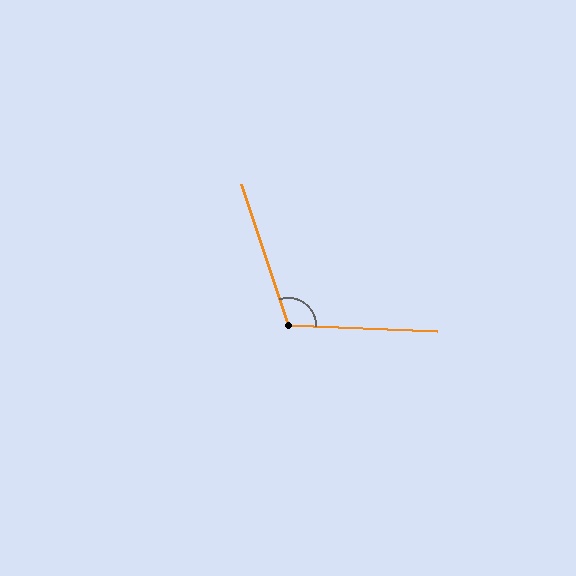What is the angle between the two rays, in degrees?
Approximately 111 degrees.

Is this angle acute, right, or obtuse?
It is obtuse.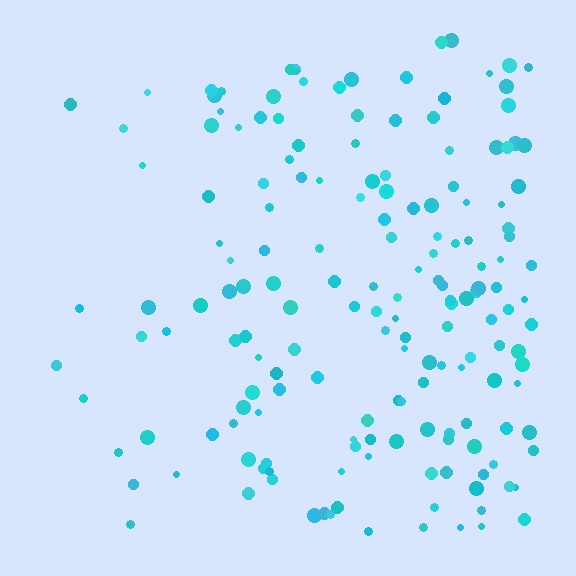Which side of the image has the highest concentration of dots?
The right.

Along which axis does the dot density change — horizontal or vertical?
Horizontal.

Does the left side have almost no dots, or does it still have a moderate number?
Still a moderate number, just noticeably fewer than the right.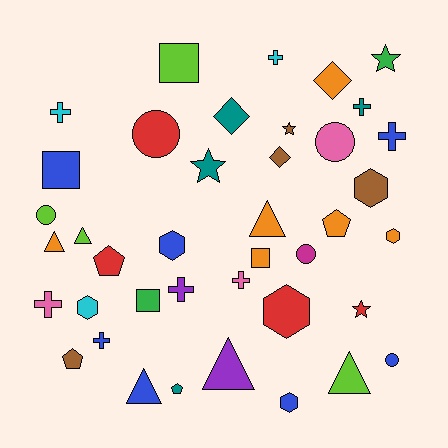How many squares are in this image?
There are 4 squares.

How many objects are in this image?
There are 40 objects.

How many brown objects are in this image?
There are 4 brown objects.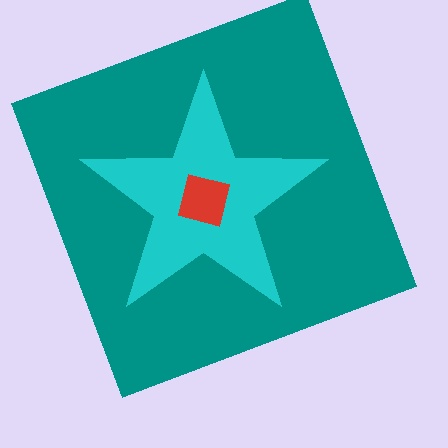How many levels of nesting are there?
3.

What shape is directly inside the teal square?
The cyan star.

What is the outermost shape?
The teal square.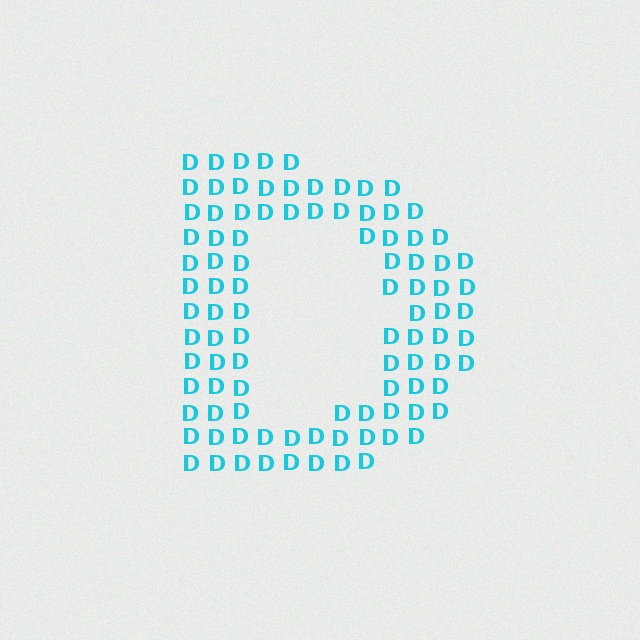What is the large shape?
The large shape is the letter D.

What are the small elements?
The small elements are letter D's.